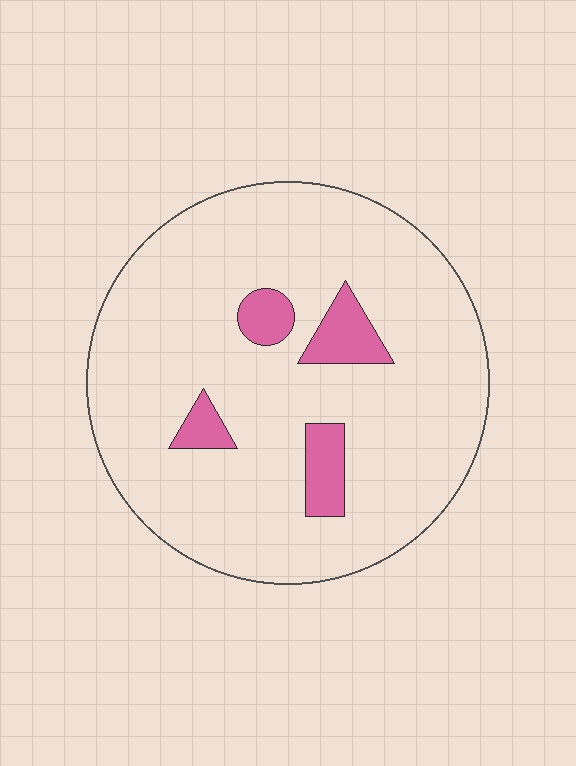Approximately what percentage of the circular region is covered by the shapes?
Approximately 10%.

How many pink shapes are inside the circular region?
4.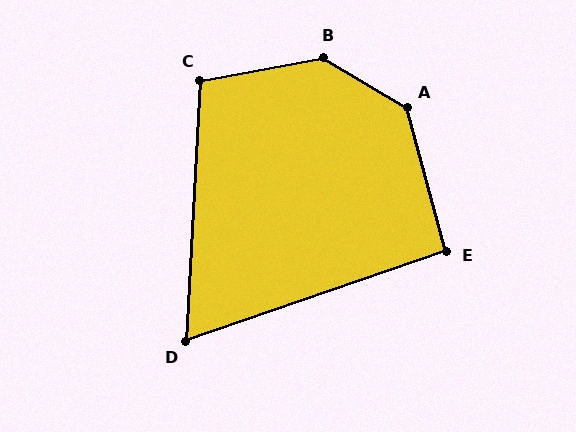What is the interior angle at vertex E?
Approximately 94 degrees (approximately right).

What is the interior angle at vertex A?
Approximately 135 degrees (obtuse).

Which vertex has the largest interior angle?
B, at approximately 140 degrees.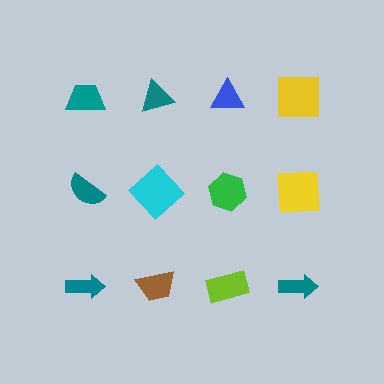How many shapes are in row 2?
4 shapes.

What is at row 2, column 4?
A yellow square.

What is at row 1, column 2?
A teal triangle.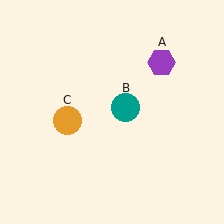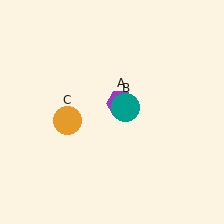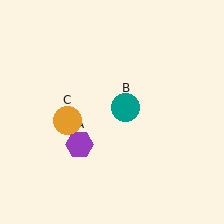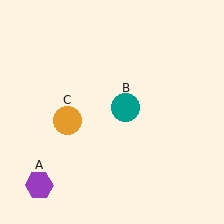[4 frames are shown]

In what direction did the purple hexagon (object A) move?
The purple hexagon (object A) moved down and to the left.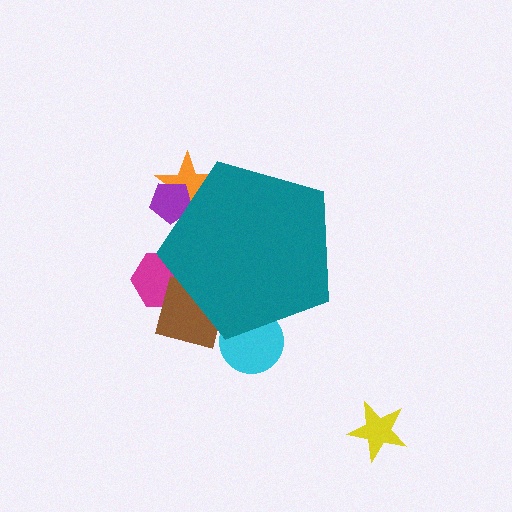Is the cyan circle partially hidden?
Yes, the cyan circle is partially hidden behind the teal pentagon.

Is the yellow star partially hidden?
No, the yellow star is fully visible.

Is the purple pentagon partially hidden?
Yes, the purple pentagon is partially hidden behind the teal pentagon.